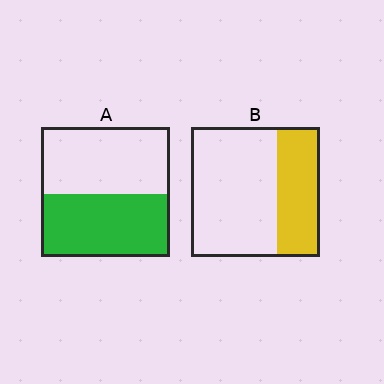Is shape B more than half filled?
No.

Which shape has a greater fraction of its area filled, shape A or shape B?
Shape A.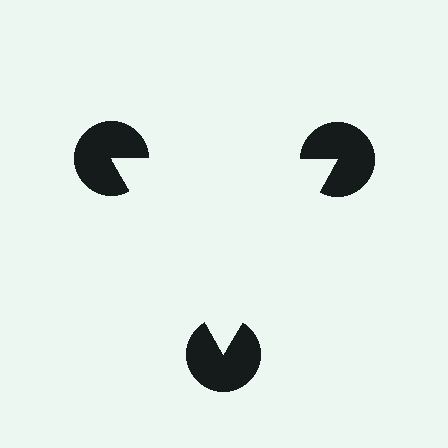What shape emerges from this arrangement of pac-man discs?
An illusory triangle — its edges are inferred from the aligned wedge cuts in the pac-man discs, not physically drawn.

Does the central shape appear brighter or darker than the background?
It typically appears slightly brighter than the background, even though no actual brightness change is drawn.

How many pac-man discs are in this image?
There are 3 — one at each vertex of the illusory triangle.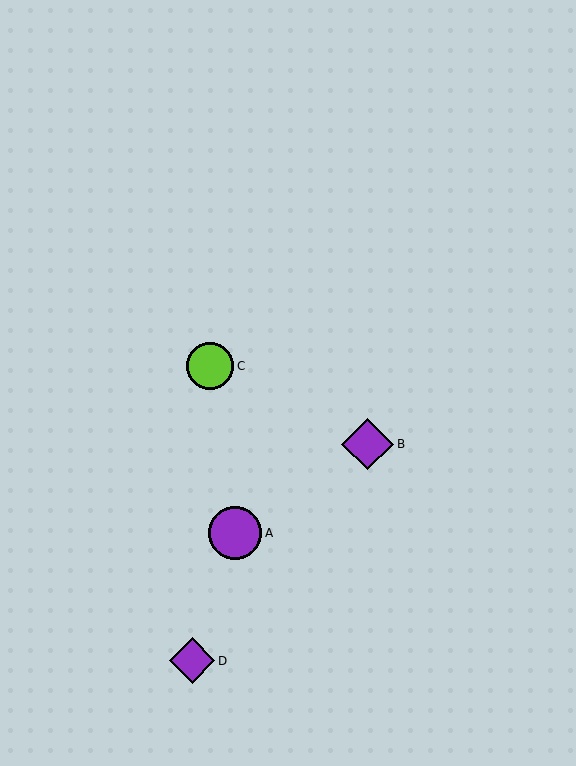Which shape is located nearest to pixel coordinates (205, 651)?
The purple diamond (labeled D) at (192, 661) is nearest to that location.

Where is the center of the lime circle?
The center of the lime circle is at (210, 366).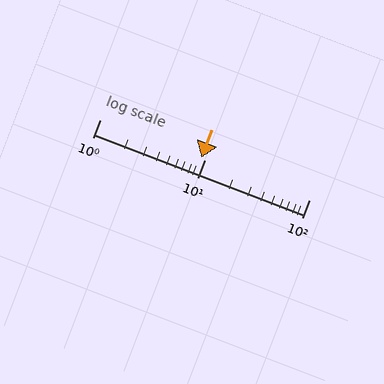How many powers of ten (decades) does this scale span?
The scale spans 2 decades, from 1 to 100.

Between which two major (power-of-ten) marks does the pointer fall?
The pointer is between 1 and 10.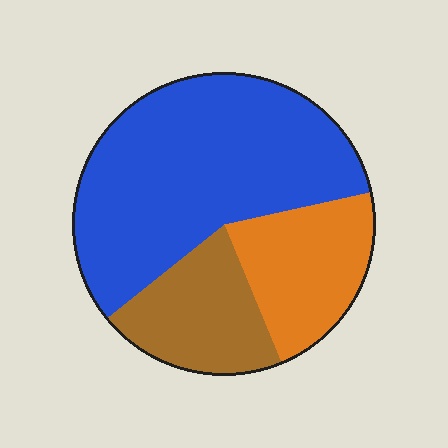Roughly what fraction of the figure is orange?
Orange covers around 20% of the figure.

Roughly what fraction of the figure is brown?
Brown takes up about one fifth (1/5) of the figure.